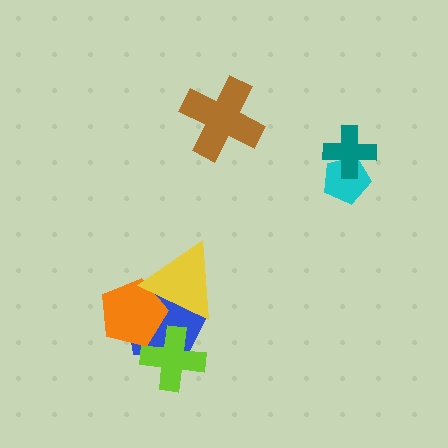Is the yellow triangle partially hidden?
No, no other shape covers it.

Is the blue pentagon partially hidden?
Yes, it is partially covered by another shape.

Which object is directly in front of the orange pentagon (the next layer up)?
The lime cross is directly in front of the orange pentagon.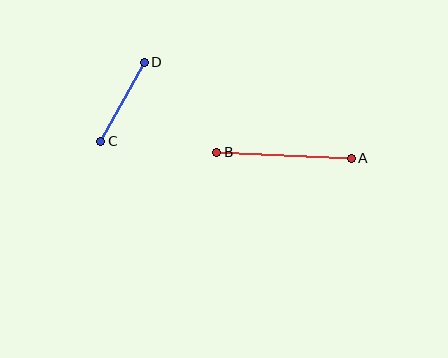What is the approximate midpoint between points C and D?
The midpoint is at approximately (122, 102) pixels.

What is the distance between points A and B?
The distance is approximately 134 pixels.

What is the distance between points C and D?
The distance is approximately 90 pixels.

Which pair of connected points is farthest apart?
Points A and B are farthest apart.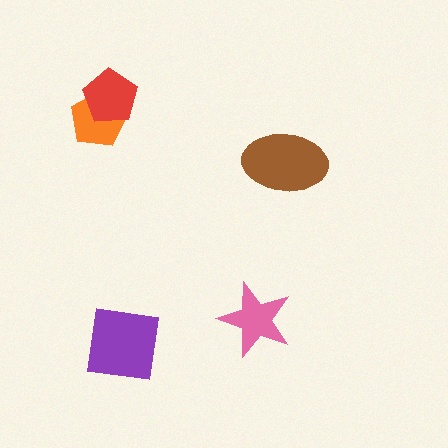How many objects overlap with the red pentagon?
1 object overlaps with the red pentagon.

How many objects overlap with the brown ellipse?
0 objects overlap with the brown ellipse.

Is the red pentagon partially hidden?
No, no other shape covers it.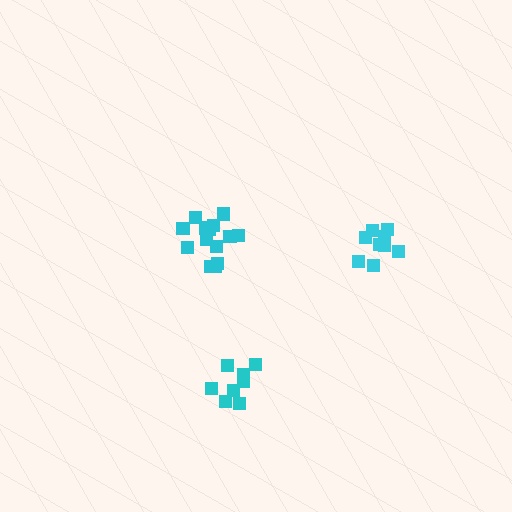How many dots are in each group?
Group 1: 14 dots, Group 2: 9 dots, Group 3: 8 dots (31 total).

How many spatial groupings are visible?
There are 3 spatial groupings.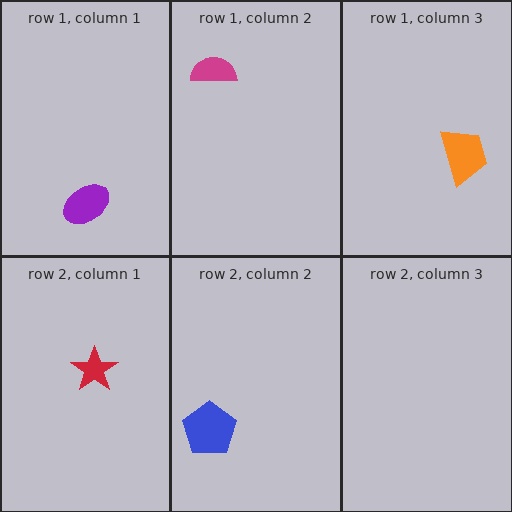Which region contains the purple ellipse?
The row 1, column 1 region.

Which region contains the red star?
The row 2, column 1 region.